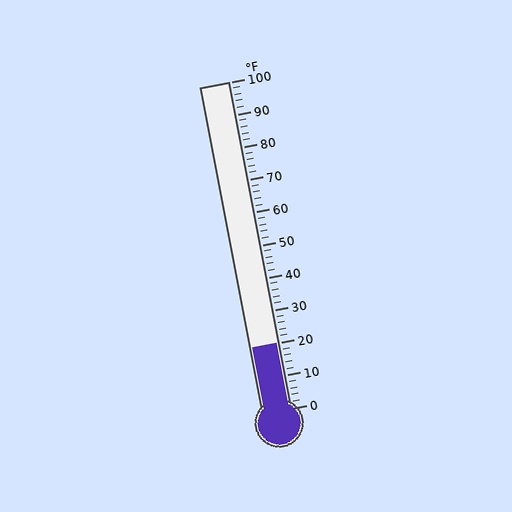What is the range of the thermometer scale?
The thermometer scale ranges from 0°F to 100°F.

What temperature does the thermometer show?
The thermometer shows approximately 20°F.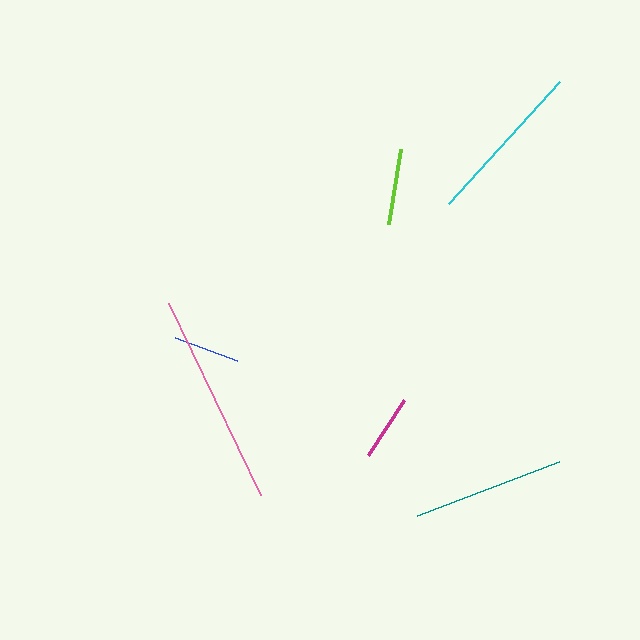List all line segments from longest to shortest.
From longest to shortest: pink, cyan, teal, lime, blue, magenta.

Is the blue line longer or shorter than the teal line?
The teal line is longer than the blue line.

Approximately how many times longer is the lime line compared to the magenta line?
The lime line is approximately 1.1 times the length of the magenta line.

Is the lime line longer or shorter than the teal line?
The teal line is longer than the lime line.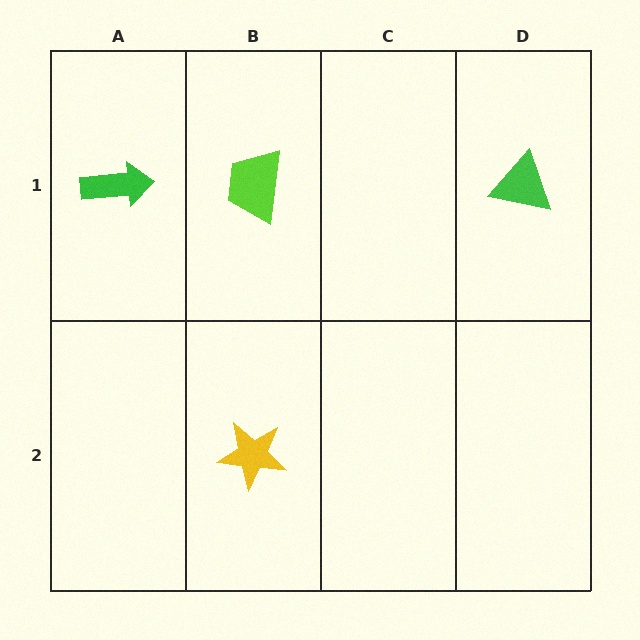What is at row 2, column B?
A yellow star.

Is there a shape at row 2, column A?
No, that cell is empty.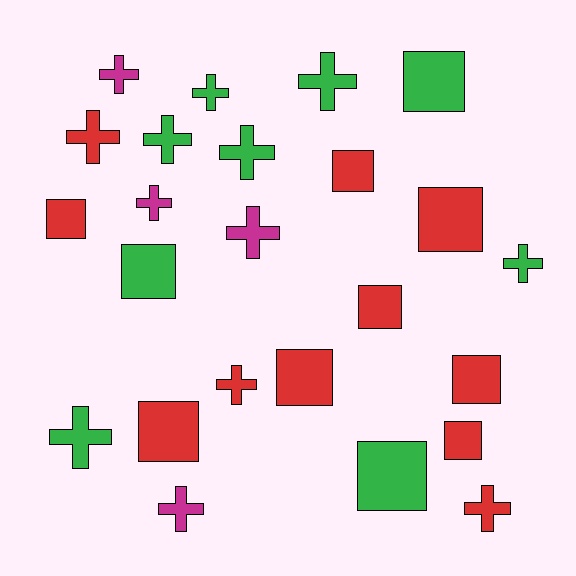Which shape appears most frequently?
Cross, with 13 objects.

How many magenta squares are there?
There are no magenta squares.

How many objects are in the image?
There are 24 objects.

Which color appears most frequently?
Red, with 11 objects.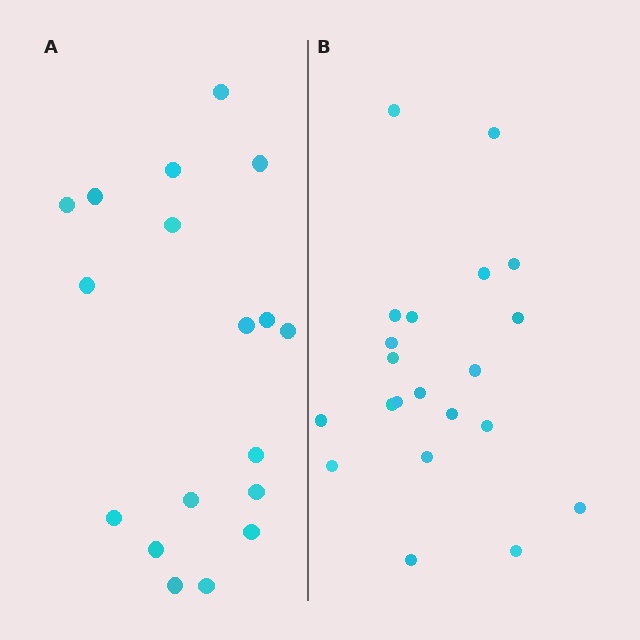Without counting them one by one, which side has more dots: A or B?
Region B (the right region) has more dots.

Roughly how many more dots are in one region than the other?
Region B has just a few more — roughly 2 or 3 more dots than region A.